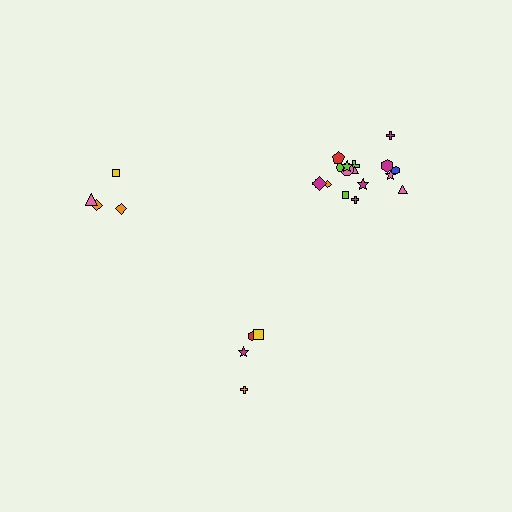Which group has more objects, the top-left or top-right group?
The top-right group.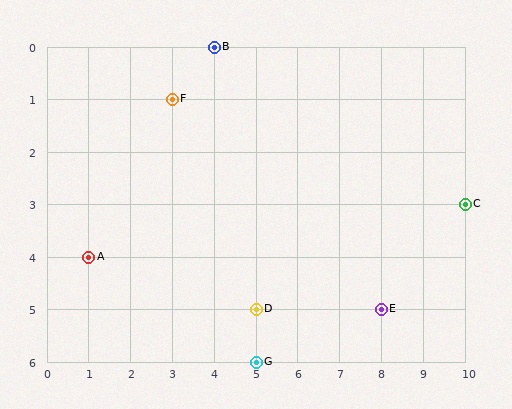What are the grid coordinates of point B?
Point B is at grid coordinates (4, 0).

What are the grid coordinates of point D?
Point D is at grid coordinates (5, 5).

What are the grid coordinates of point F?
Point F is at grid coordinates (3, 1).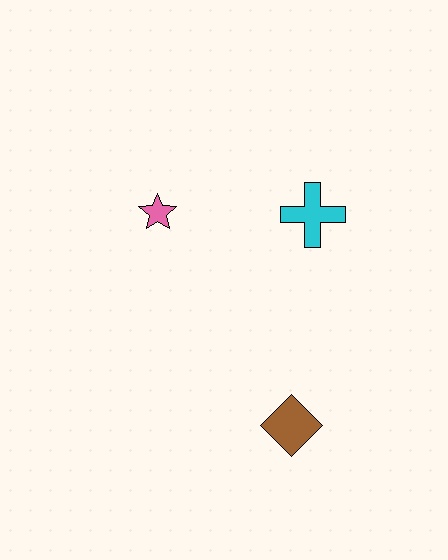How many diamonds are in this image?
There is 1 diamond.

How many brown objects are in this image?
There is 1 brown object.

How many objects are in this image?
There are 3 objects.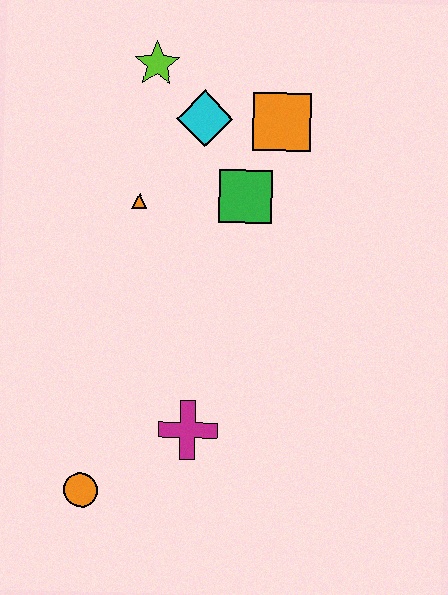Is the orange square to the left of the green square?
No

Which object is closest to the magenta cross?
The orange circle is closest to the magenta cross.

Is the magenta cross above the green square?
No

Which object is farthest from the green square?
The orange circle is farthest from the green square.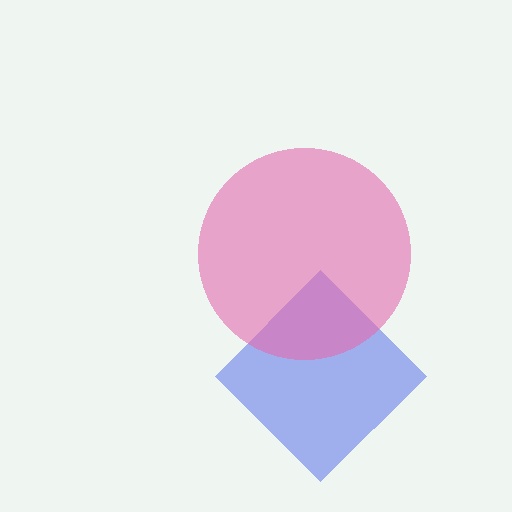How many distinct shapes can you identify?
There are 2 distinct shapes: a blue diamond, a pink circle.